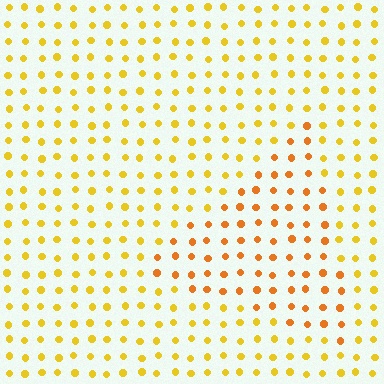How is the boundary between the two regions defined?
The boundary is defined purely by a slight shift in hue (about 25 degrees). Spacing, size, and orientation are identical on both sides.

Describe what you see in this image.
The image is filled with small yellow elements in a uniform arrangement. A triangle-shaped region is visible where the elements are tinted to a slightly different hue, forming a subtle color boundary.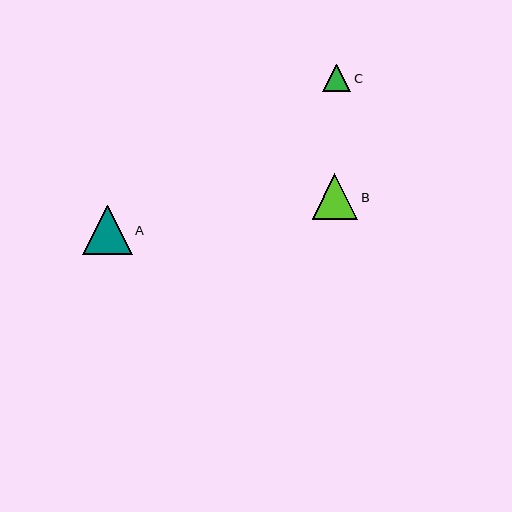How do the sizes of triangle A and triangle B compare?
Triangle A and triangle B are approximately the same size.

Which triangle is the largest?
Triangle A is the largest with a size of approximately 50 pixels.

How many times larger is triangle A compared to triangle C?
Triangle A is approximately 1.8 times the size of triangle C.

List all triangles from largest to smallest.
From largest to smallest: A, B, C.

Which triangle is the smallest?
Triangle C is the smallest with a size of approximately 28 pixels.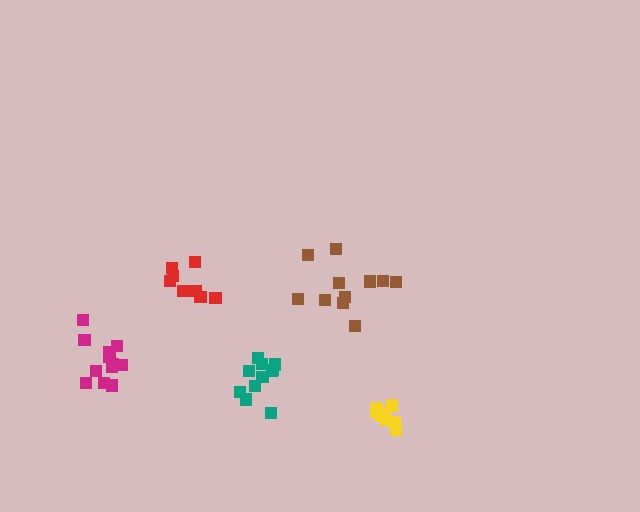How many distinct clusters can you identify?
There are 5 distinct clusters.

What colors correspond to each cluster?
The clusters are colored: yellow, brown, red, magenta, teal.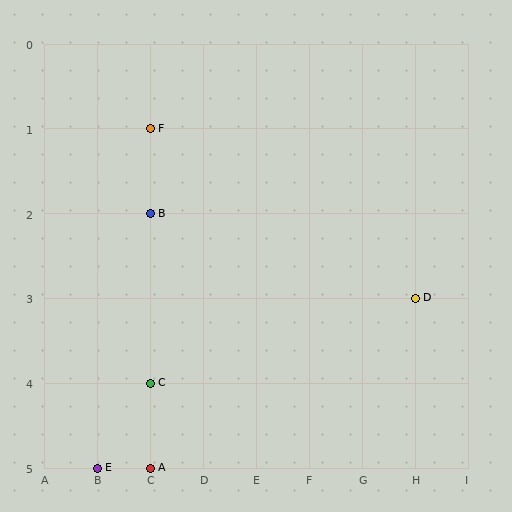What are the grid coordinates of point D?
Point D is at grid coordinates (H, 3).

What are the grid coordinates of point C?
Point C is at grid coordinates (C, 4).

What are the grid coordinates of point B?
Point B is at grid coordinates (C, 2).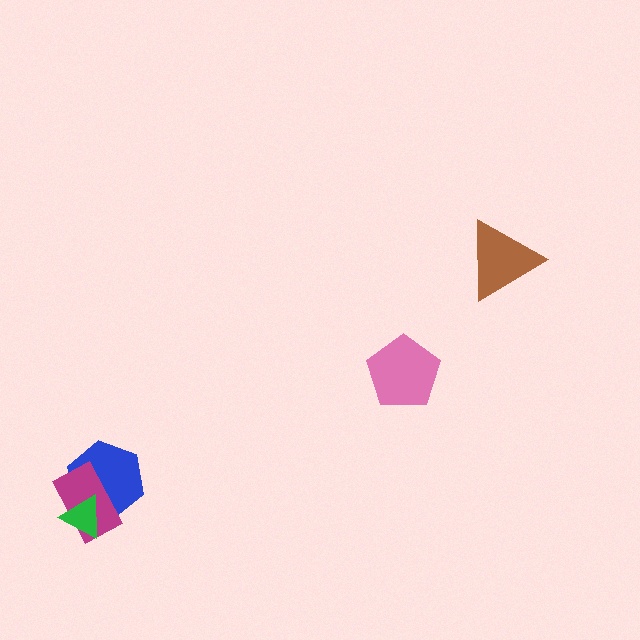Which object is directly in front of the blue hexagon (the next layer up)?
The magenta rectangle is directly in front of the blue hexagon.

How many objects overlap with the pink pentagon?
0 objects overlap with the pink pentagon.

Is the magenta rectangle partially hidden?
Yes, it is partially covered by another shape.